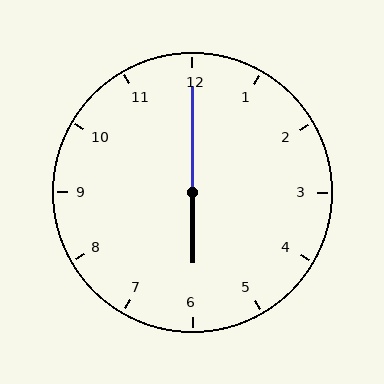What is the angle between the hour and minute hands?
Approximately 180 degrees.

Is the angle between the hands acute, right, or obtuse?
It is obtuse.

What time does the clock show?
6:00.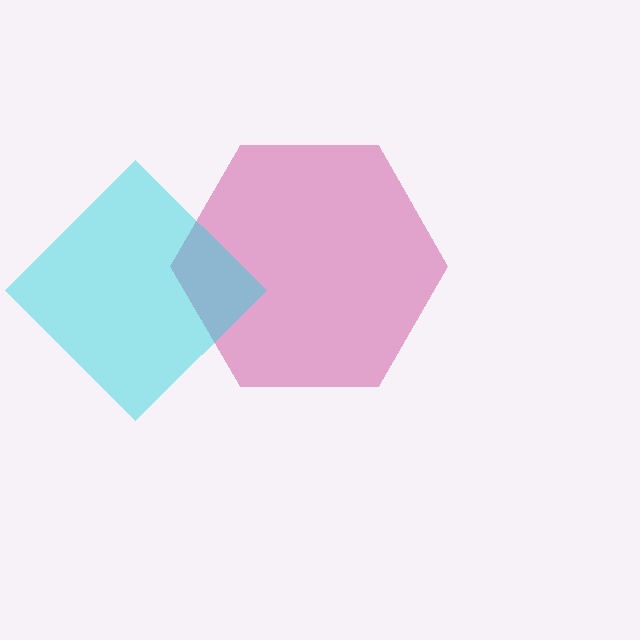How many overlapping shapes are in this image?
There are 2 overlapping shapes in the image.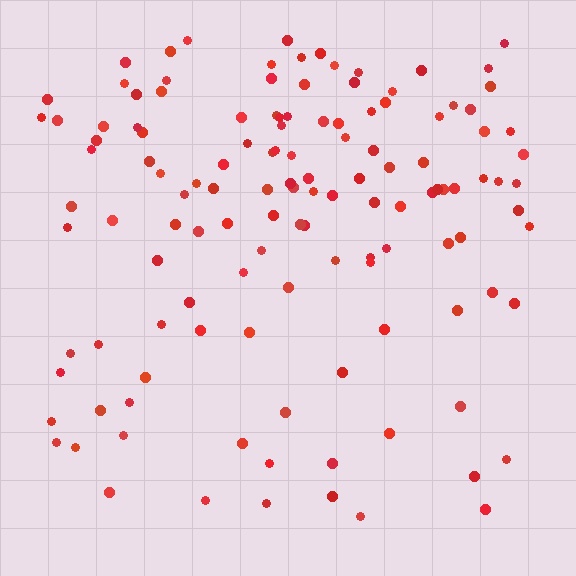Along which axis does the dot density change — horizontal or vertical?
Vertical.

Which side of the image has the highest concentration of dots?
The top.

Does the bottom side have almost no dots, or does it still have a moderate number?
Still a moderate number, just noticeably fewer than the top.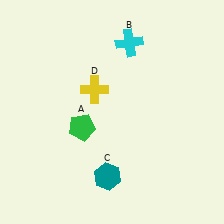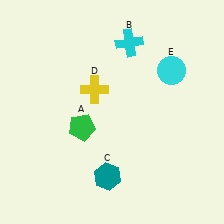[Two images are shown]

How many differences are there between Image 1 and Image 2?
There is 1 difference between the two images.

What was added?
A cyan circle (E) was added in Image 2.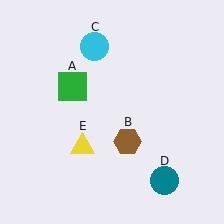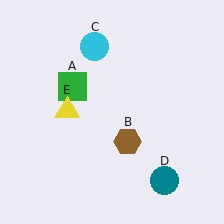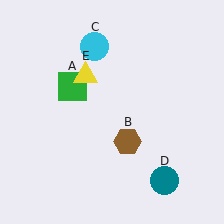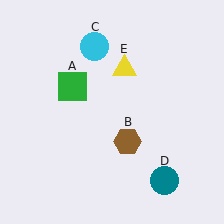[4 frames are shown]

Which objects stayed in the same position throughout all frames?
Green square (object A) and brown hexagon (object B) and cyan circle (object C) and teal circle (object D) remained stationary.